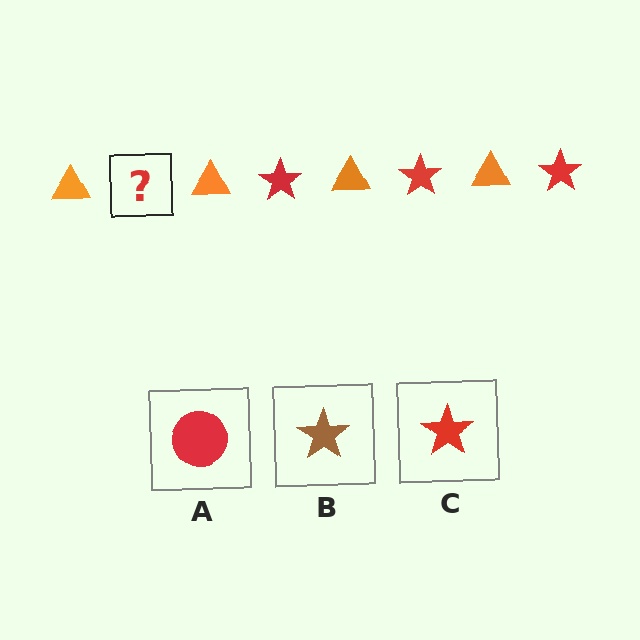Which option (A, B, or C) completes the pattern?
C.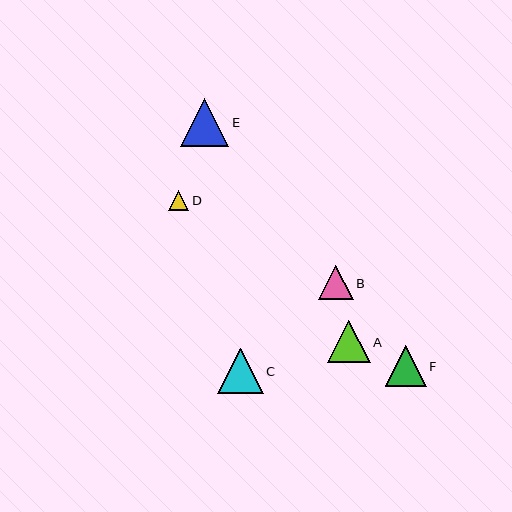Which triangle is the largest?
Triangle E is the largest with a size of approximately 48 pixels.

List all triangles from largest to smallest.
From largest to smallest: E, C, A, F, B, D.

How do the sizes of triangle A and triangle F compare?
Triangle A and triangle F are approximately the same size.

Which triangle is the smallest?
Triangle D is the smallest with a size of approximately 20 pixels.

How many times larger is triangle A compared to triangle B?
Triangle A is approximately 1.2 times the size of triangle B.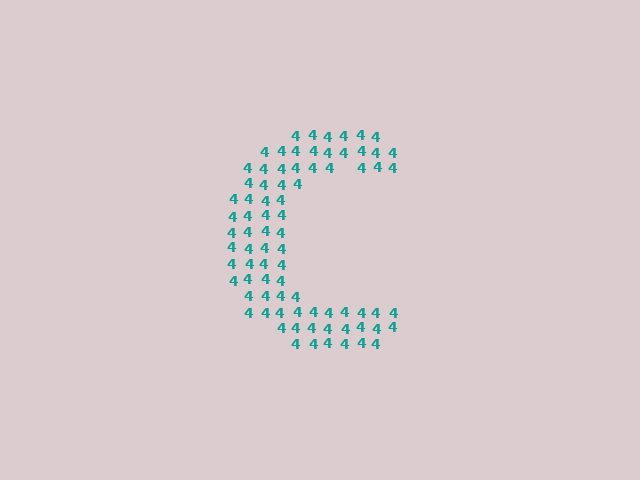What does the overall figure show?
The overall figure shows the letter C.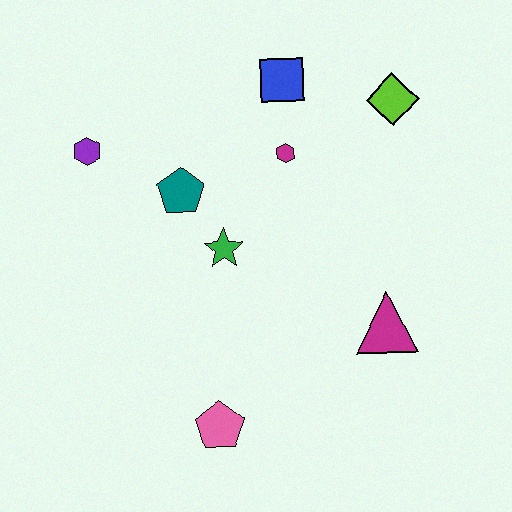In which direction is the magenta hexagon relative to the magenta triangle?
The magenta hexagon is above the magenta triangle.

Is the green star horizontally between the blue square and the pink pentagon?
Yes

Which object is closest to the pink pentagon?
The green star is closest to the pink pentagon.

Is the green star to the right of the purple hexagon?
Yes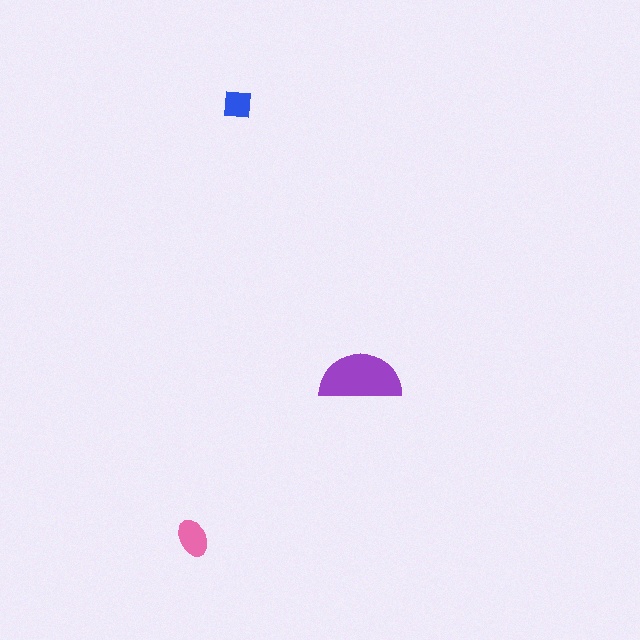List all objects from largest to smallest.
The purple semicircle, the pink ellipse, the blue square.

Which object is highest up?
The blue square is topmost.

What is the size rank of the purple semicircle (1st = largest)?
1st.